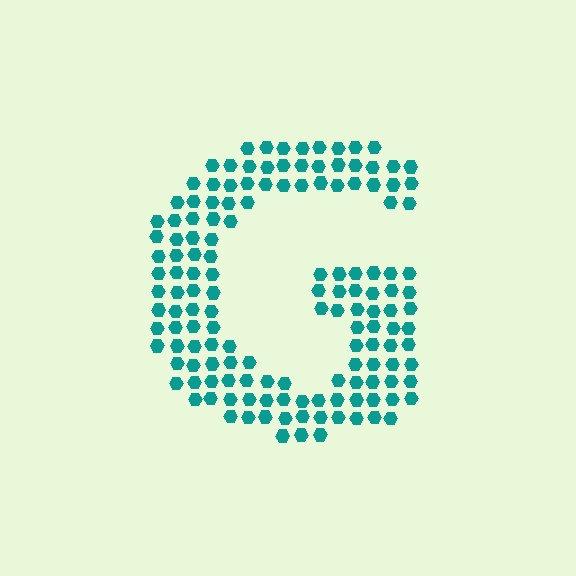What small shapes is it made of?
It is made of small hexagons.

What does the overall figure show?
The overall figure shows the letter G.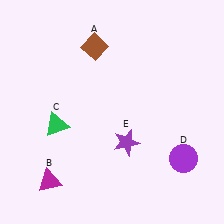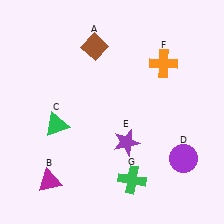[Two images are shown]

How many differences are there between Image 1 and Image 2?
There are 2 differences between the two images.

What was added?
An orange cross (F), a green cross (G) were added in Image 2.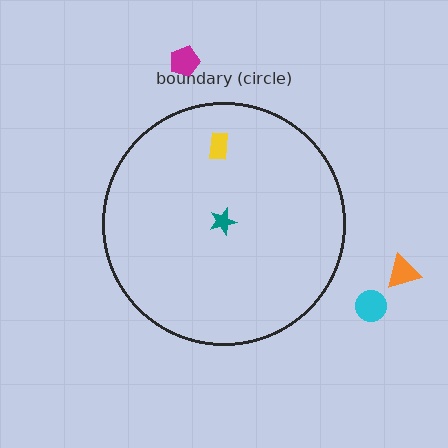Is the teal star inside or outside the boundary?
Inside.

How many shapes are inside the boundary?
2 inside, 3 outside.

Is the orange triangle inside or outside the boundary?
Outside.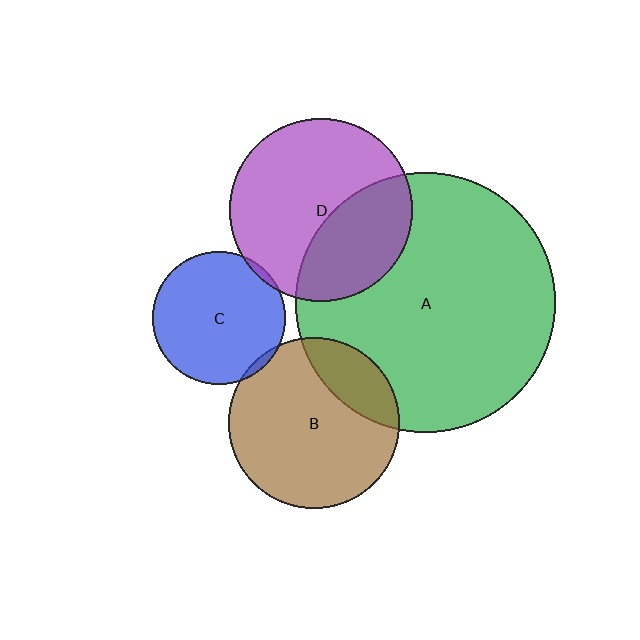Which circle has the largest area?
Circle A (green).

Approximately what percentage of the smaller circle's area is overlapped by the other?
Approximately 35%.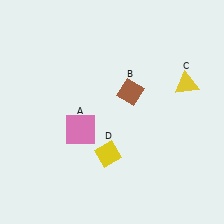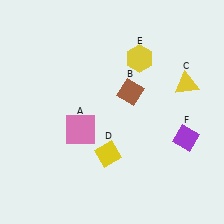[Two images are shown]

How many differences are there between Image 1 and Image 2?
There are 2 differences between the two images.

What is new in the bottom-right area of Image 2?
A purple diamond (F) was added in the bottom-right area of Image 2.